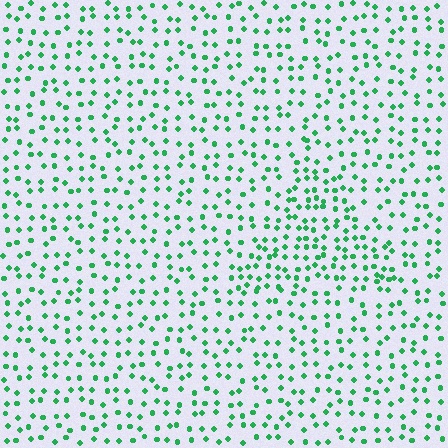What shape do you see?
I see a triangle.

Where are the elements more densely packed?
The elements are more densely packed inside the triangle boundary.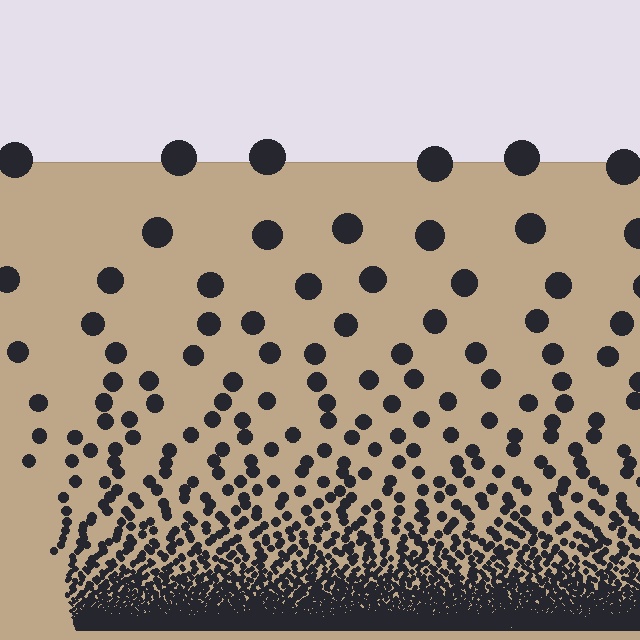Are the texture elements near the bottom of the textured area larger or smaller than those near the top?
Smaller. The gradient is inverted — elements near the bottom are smaller and denser.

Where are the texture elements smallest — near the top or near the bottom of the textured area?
Near the bottom.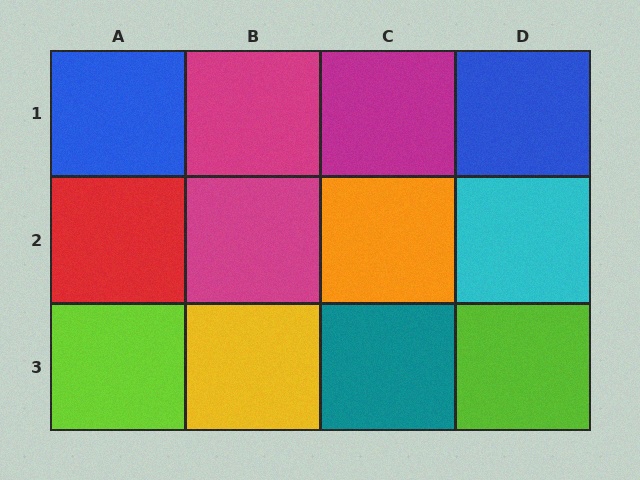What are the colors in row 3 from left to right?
Lime, yellow, teal, lime.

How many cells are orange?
1 cell is orange.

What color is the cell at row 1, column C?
Magenta.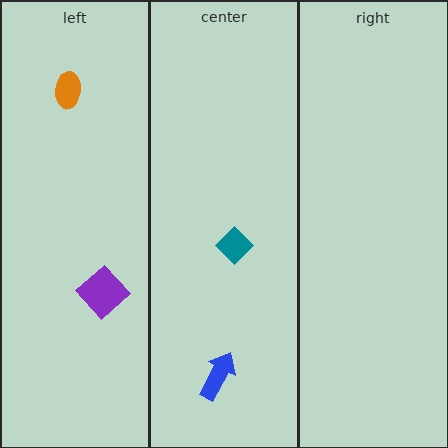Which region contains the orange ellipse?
The left region.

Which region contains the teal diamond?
The center region.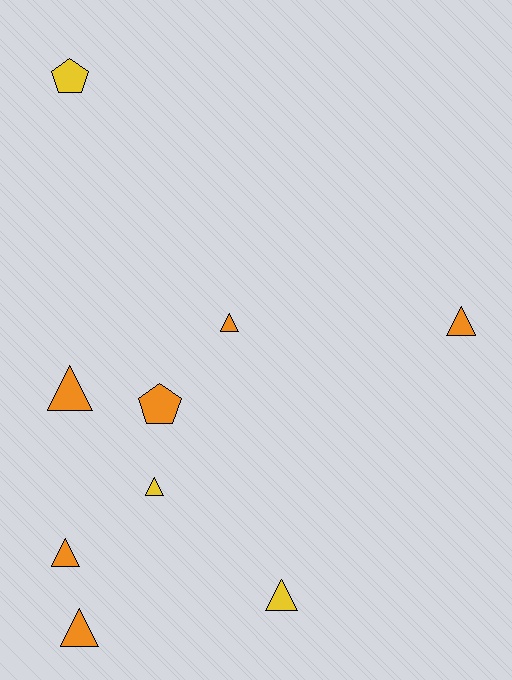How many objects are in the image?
There are 9 objects.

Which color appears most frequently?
Orange, with 6 objects.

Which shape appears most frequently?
Triangle, with 7 objects.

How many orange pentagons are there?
There is 1 orange pentagon.